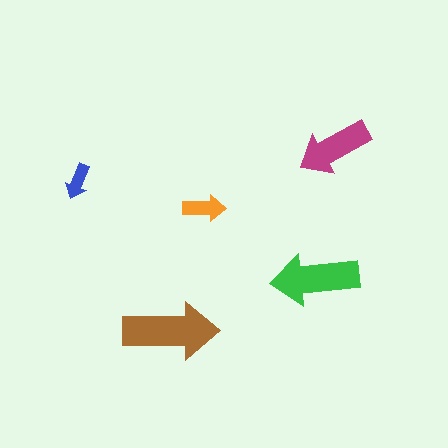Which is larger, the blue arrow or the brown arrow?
The brown one.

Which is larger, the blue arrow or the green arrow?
The green one.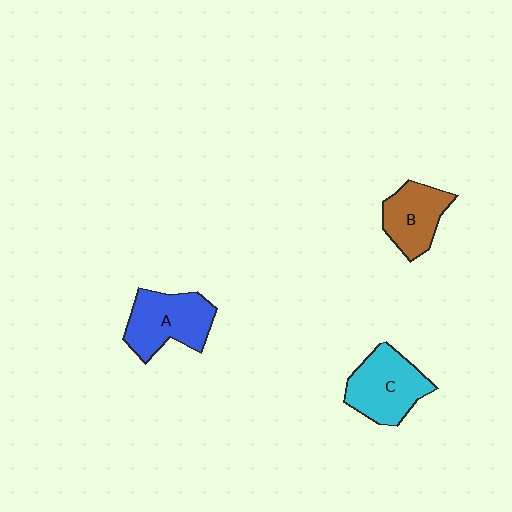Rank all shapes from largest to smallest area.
From largest to smallest: C (cyan), A (blue), B (brown).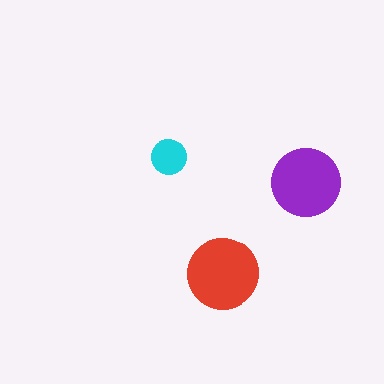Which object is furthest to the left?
The cyan circle is leftmost.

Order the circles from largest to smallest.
the red one, the purple one, the cyan one.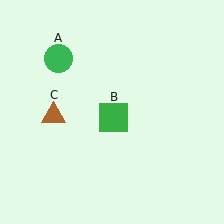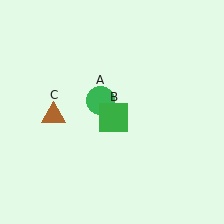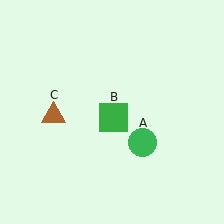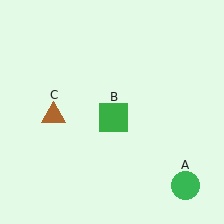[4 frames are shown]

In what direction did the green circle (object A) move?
The green circle (object A) moved down and to the right.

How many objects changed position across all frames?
1 object changed position: green circle (object A).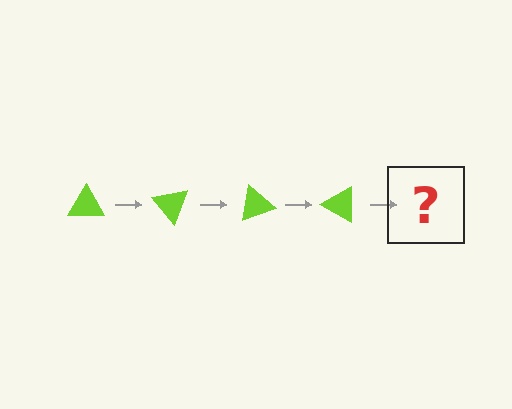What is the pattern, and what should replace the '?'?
The pattern is that the triangle rotates 50 degrees each step. The '?' should be a lime triangle rotated 200 degrees.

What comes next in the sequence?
The next element should be a lime triangle rotated 200 degrees.